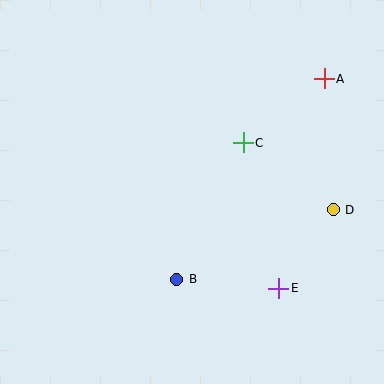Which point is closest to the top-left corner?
Point C is closest to the top-left corner.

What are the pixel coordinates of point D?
Point D is at (333, 210).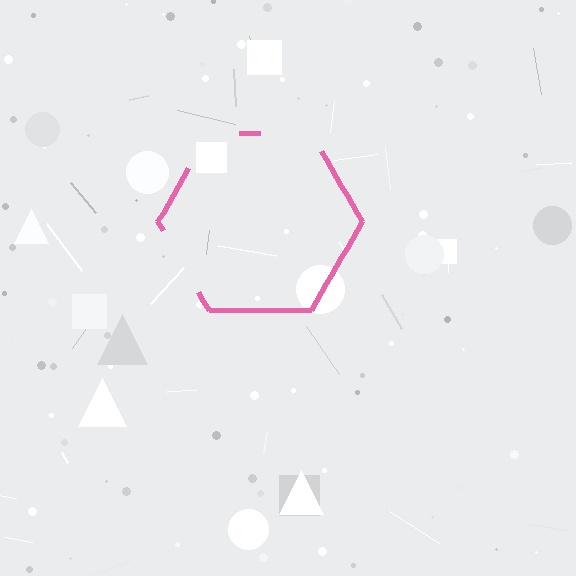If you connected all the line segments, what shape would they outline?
They would outline a hexagon.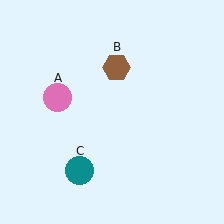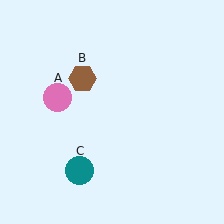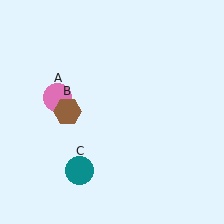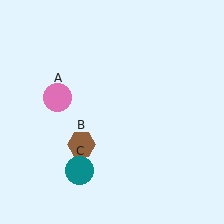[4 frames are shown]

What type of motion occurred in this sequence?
The brown hexagon (object B) rotated counterclockwise around the center of the scene.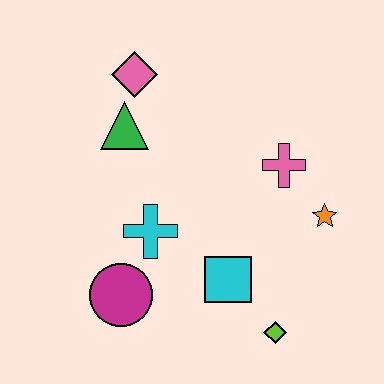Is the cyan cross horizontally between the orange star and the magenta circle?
Yes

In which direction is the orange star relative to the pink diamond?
The orange star is to the right of the pink diamond.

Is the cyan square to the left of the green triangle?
No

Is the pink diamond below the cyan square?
No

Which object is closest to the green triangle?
The pink diamond is closest to the green triangle.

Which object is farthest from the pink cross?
The magenta circle is farthest from the pink cross.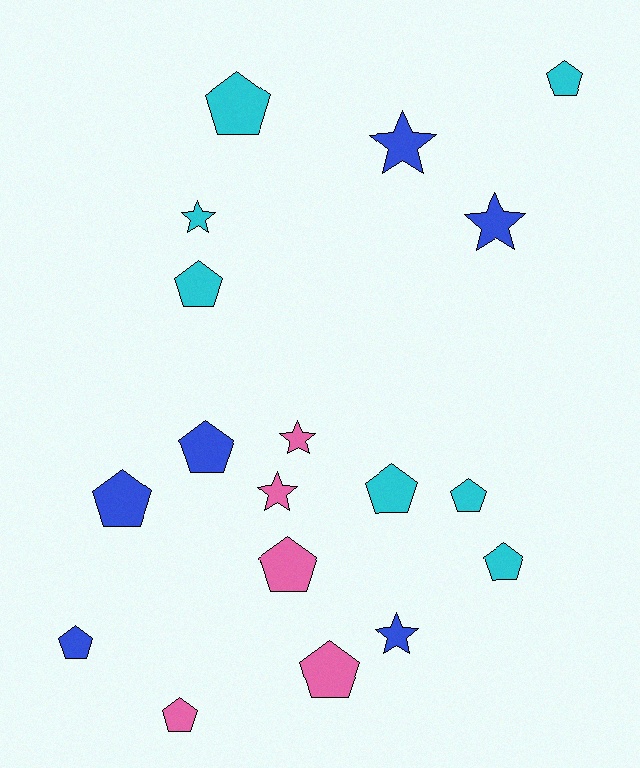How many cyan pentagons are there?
There are 6 cyan pentagons.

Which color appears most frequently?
Cyan, with 7 objects.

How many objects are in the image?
There are 18 objects.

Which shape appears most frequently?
Pentagon, with 12 objects.